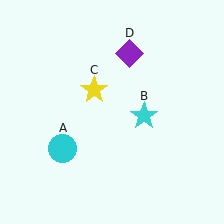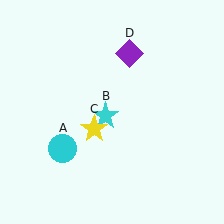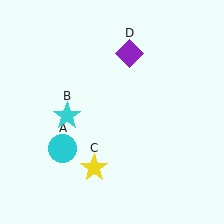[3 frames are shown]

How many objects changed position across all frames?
2 objects changed position: cyan star (object B), yellow star (object C).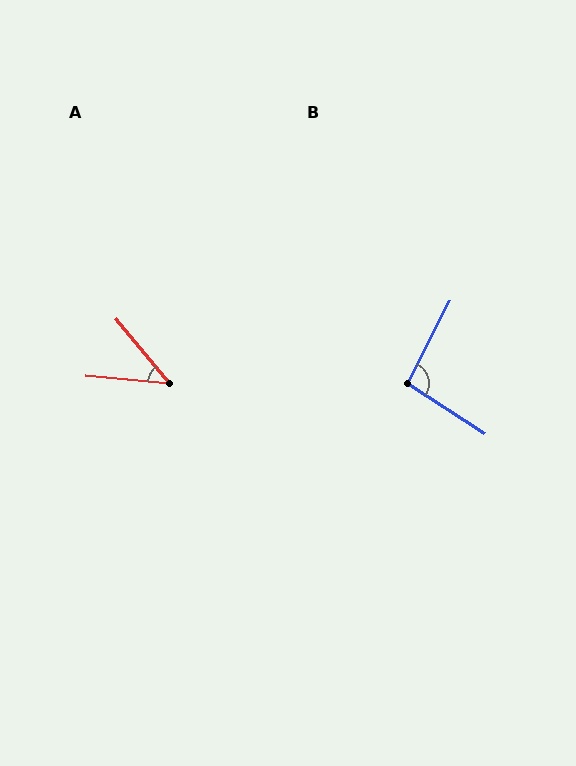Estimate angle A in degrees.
Approximately 45 degrees.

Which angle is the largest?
B, at approximately 96 degrees.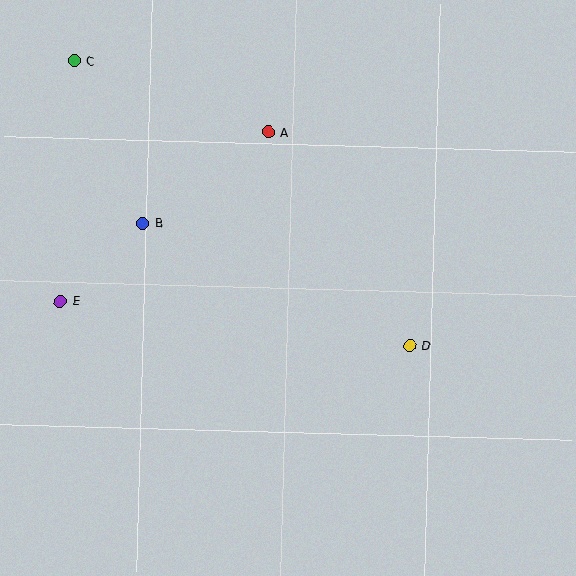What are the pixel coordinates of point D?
Point D is at (410, 345).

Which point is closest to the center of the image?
Point D at (410, 345) is closest to the center.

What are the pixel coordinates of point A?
Point A is at (269, 132).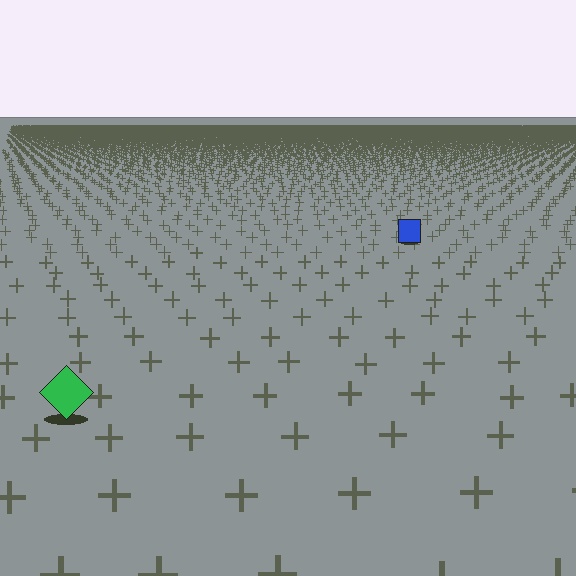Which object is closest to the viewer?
The green diamond is closest. The texture marks near it are larger and more spread out.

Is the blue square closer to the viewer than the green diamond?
No. The green diamond is closer — you can tell from the texture gradient: the ground texture is coarser near it.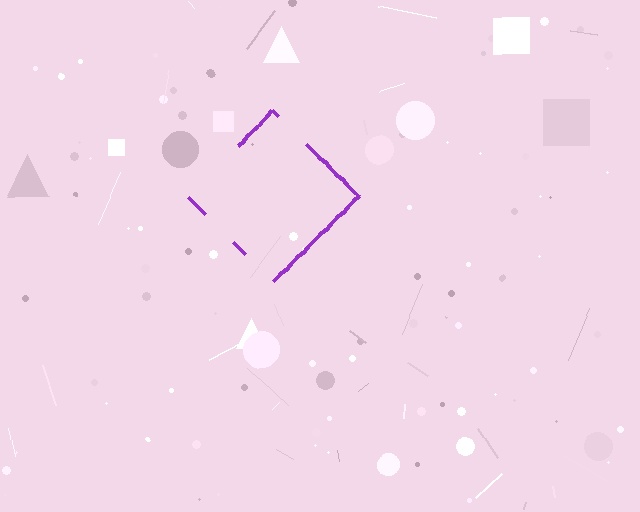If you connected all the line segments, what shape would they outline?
They would outline a diamond.